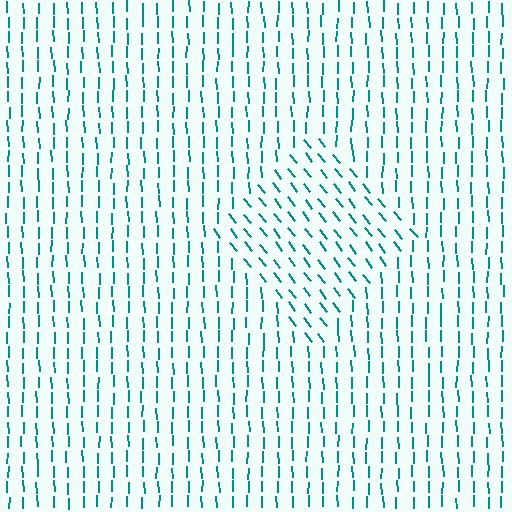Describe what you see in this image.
The image is filled with small teal line segments. A diamond region in the image has lines oriented differently from the surrounding lines, creating a visible texture boundary.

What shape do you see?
I see a diamond.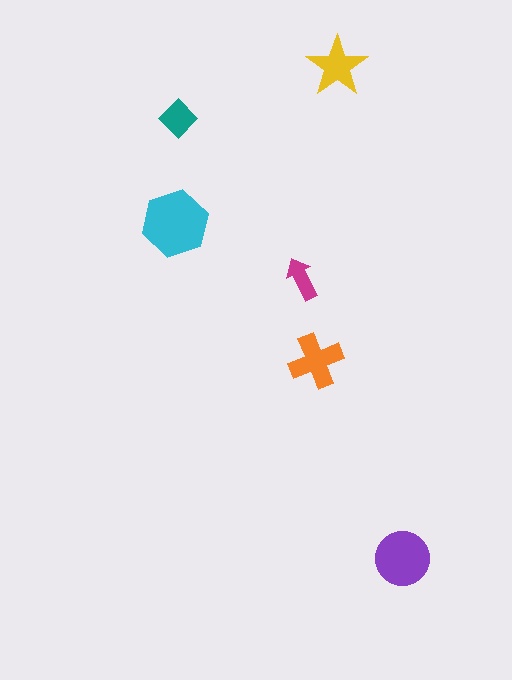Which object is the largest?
The cyan hexagon.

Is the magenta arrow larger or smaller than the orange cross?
Smaller.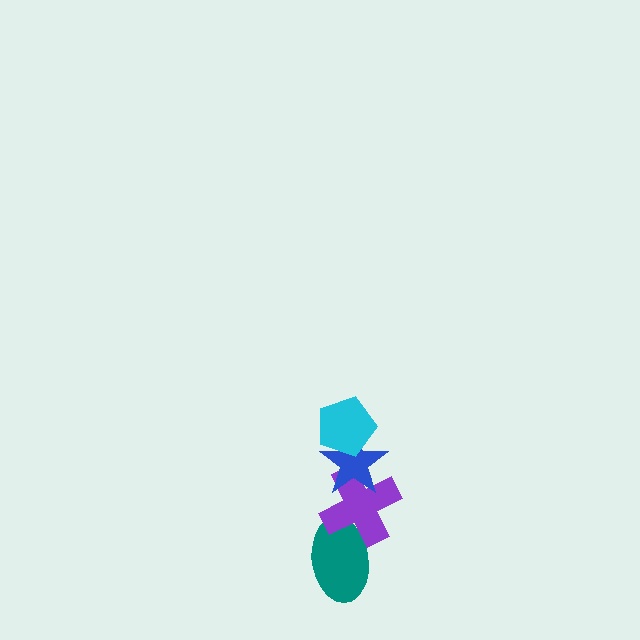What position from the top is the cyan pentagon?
The cyan pentagon is 1st from the top.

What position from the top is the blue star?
The blue star is 2nd from the top.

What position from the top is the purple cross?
The purple cross is 3rd from the top.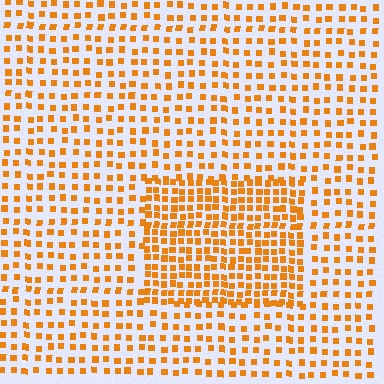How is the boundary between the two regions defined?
The boundary is defined by a change in element density (approximately 1.8x ratio). All elements are the same color, size, and shape.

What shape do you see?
I see a rectangle.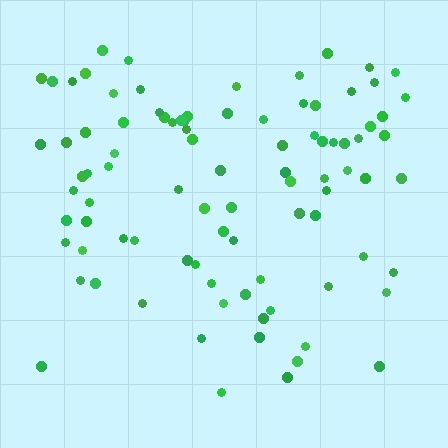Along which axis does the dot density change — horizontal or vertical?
Vertical.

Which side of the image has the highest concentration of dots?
The top.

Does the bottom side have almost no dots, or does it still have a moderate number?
Still a moderate number, just noticeably fewer than the top.